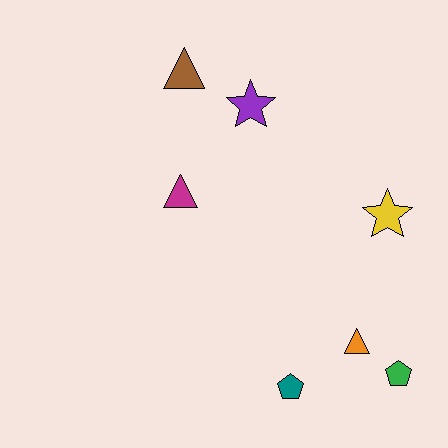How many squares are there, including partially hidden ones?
There are no squares.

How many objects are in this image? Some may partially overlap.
There are 7 objects.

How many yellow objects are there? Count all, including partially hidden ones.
There is 1 yellow object.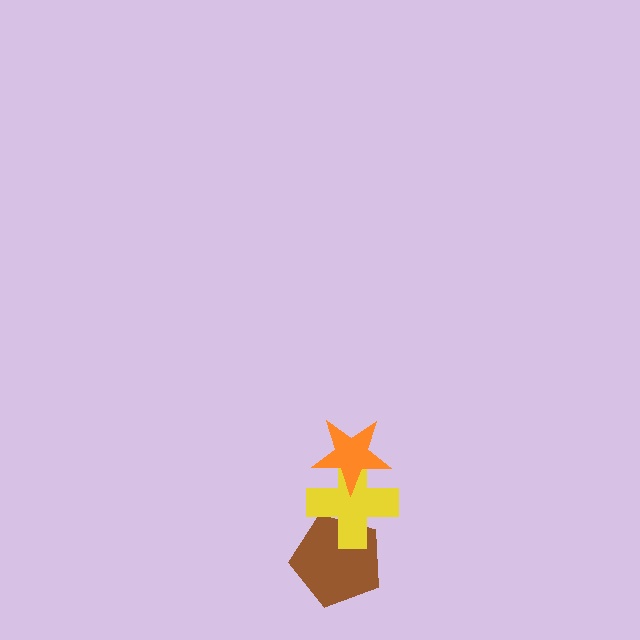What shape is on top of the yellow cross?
The orange star is on top of the yellow cross.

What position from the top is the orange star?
The orange star is 1st from the top.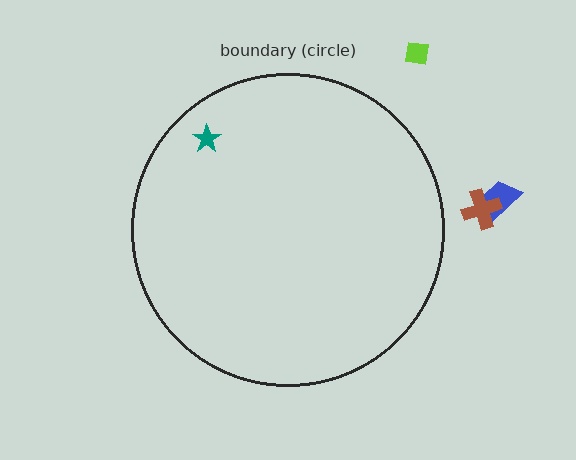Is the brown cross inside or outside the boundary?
Outside.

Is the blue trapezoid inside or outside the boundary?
Outside.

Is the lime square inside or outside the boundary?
Outside.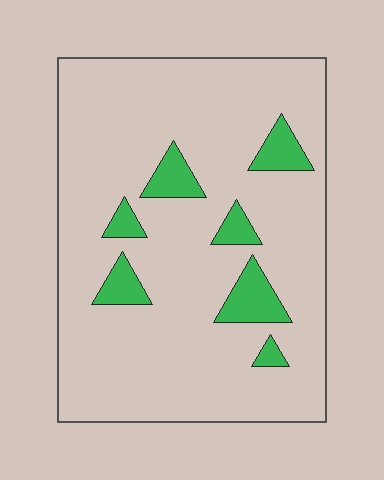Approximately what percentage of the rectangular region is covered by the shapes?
Approximately 10%.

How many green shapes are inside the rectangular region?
7.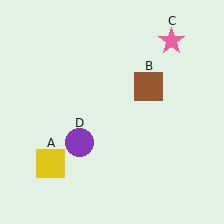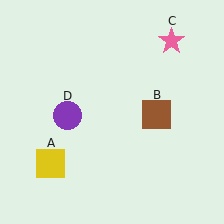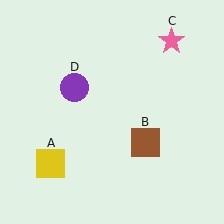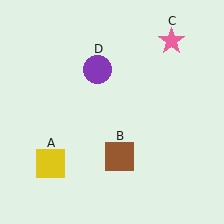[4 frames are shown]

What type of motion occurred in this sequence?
The brown square (object B), purple circle (object D) rotated clockwise around the center of the scene.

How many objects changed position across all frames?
2 objects changed position: brown square (object B), purple circle (object D).